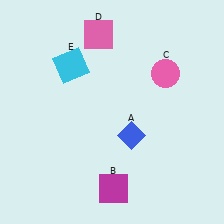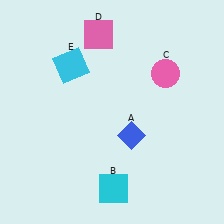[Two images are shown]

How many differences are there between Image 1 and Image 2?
There is 1 difference between the two images.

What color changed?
The square (B) changed from magenta in Image 1 to cyan in Image 2.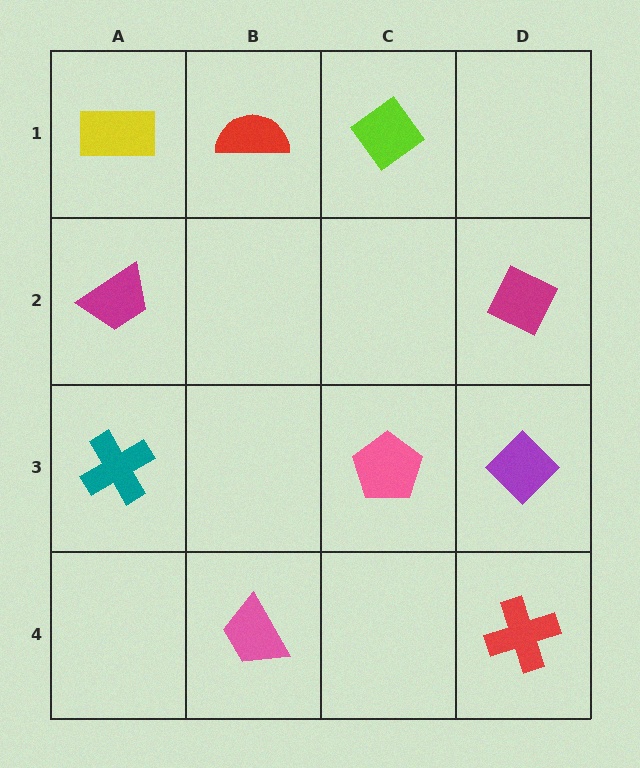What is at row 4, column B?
A pink trapezoid.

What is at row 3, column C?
A pink pentagon.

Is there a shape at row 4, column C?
No, that cell is empty.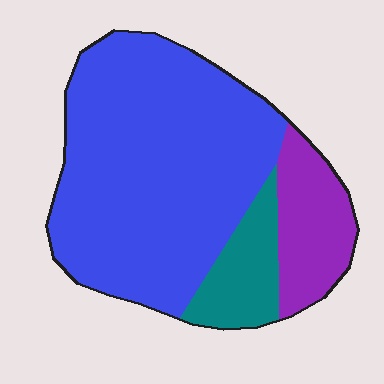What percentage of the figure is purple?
Purple takes up about one sixth (1/6) of the figure.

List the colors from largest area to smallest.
From largest to smallest: blue, purple, teal.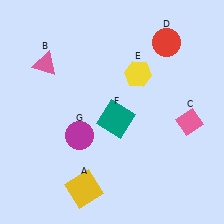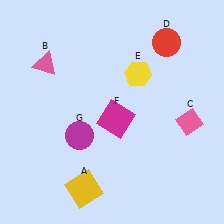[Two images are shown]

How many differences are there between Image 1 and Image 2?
There is 1 difference between the two images.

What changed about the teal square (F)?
In Image 1, F is teal. In Image 2, it changed to magenta.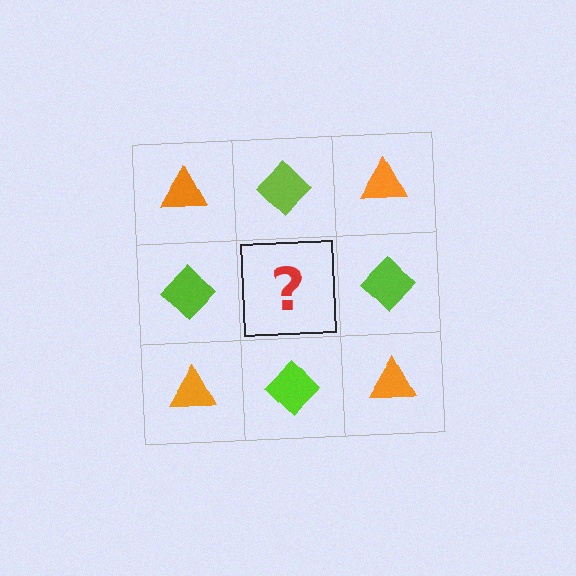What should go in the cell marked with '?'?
The missing cell should contain an orange triangle.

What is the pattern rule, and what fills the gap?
The rule is that it alternates orange triangle and lime diamond in a checkerboard pattern. The gap should be filled with an orange triangle.